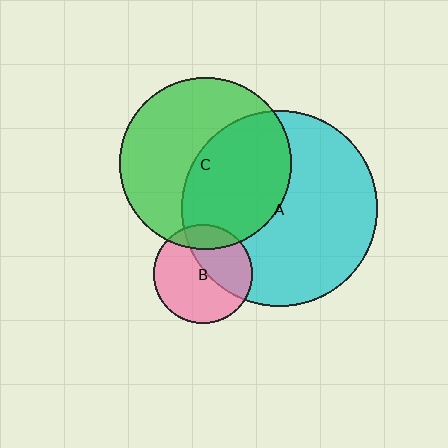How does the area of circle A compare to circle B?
Approximately 3.9 times.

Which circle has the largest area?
Circle A (cyan).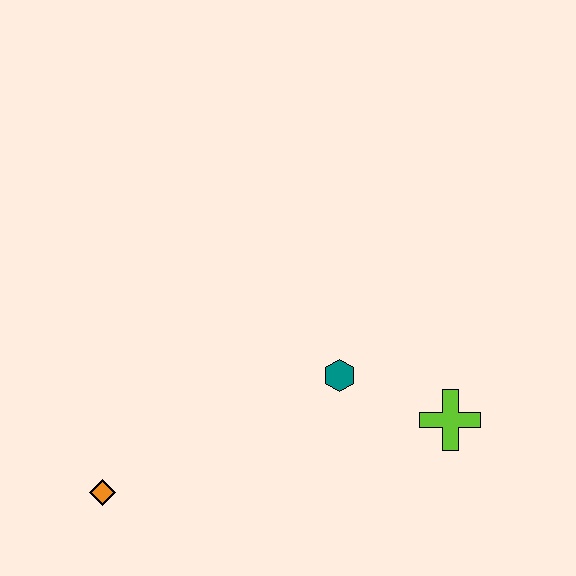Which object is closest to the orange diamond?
The teal hexagon is closest to the orange diamond.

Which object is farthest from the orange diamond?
The lime cross is farthest from the orange diamond.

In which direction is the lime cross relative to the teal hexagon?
The lime cross is to the right of the teal hexagon.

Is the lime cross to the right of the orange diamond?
Yes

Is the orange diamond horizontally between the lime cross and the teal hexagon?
No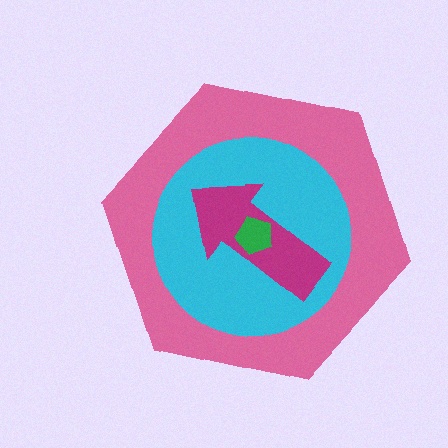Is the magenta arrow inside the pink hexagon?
Yes.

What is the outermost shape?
The pink hexagon.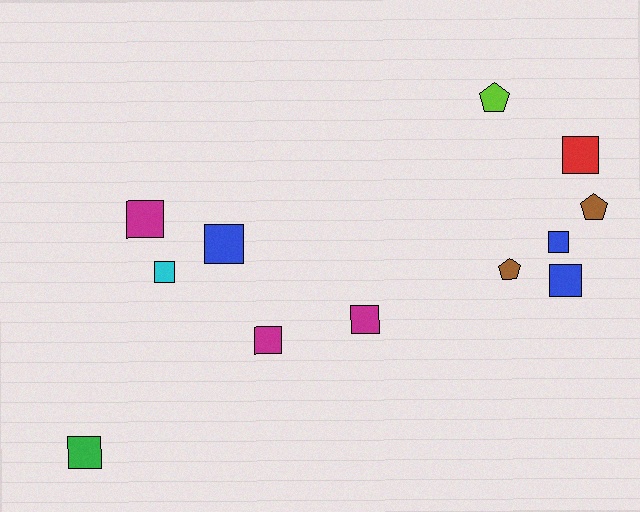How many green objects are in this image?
There is 1 green object.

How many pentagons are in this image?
There are 3 pentagons.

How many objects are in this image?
There are 12 objects.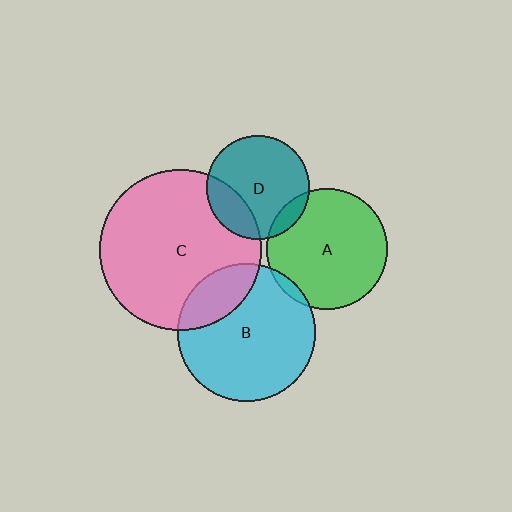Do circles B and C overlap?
Yes.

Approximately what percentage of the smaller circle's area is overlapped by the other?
Approximately 20%.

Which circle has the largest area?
Circle C (pink).